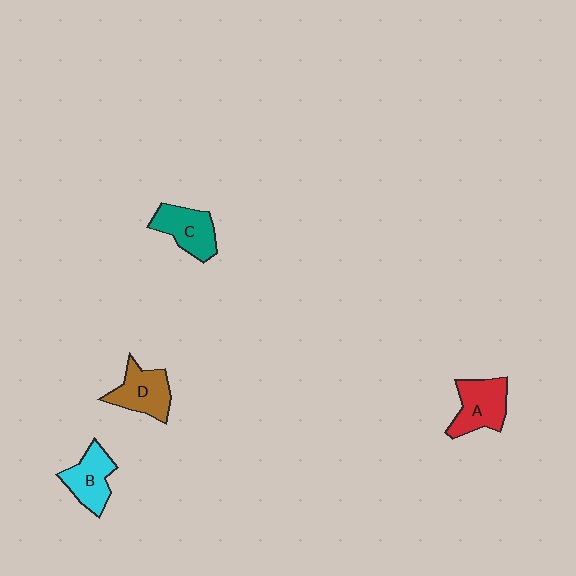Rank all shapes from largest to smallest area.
From largest to smallest: A (red), D (brown), C (teal), B (cyan).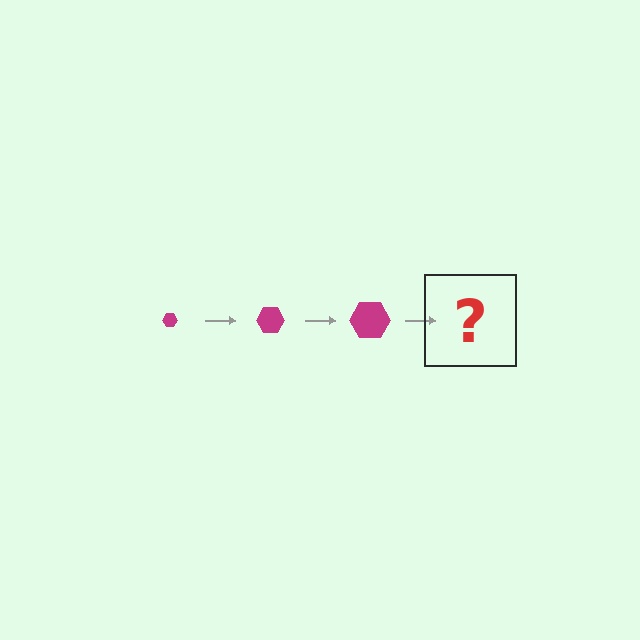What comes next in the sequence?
The next element should be a magenta hexagon, larger than the previous one.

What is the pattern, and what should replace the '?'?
The pattern is that the hexagon gets progressively larger each step. The '?' should be a magenta hexagon, larger than the previous one.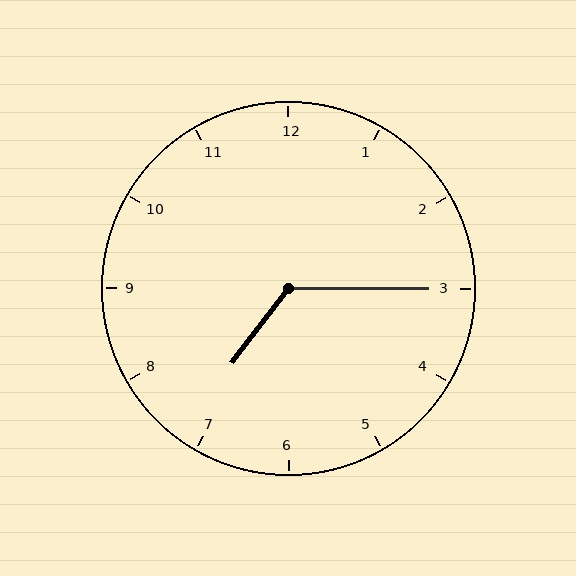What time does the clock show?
7:15.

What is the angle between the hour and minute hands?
Approximately 128 degrees.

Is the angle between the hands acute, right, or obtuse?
It is obtuse.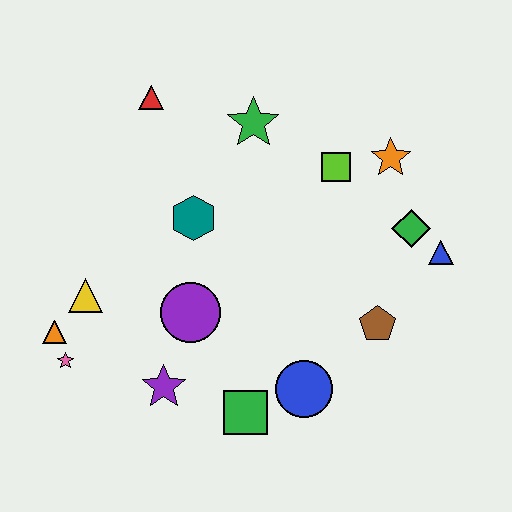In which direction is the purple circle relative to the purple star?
The purple circle is above the purple star.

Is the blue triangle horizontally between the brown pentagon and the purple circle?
No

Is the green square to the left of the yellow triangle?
No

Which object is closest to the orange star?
The lime square is closest to the orange star.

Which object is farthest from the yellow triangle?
The blue triangle is farthest from the yellow triangle.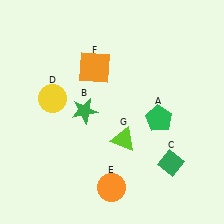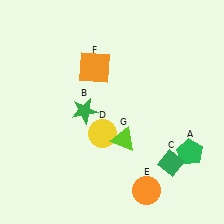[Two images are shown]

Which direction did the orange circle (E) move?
The orange circle (E) moved right.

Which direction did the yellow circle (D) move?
The yellow circle (D) moved right.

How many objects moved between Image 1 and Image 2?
3 objects moved between the two images.